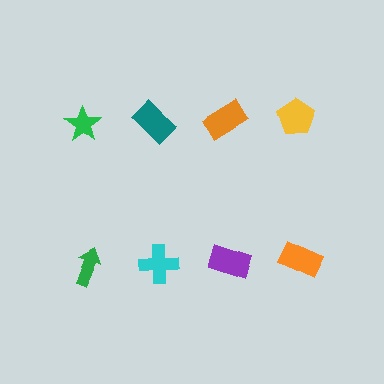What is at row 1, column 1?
A green star.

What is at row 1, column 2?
A teal rectangle.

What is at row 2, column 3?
A purple rectangle.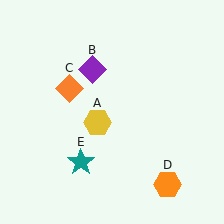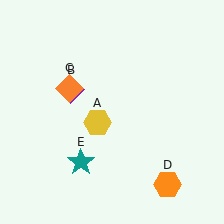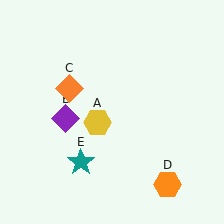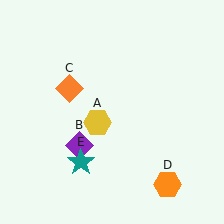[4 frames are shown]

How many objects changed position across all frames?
1 object changed position: purple diamond (object B).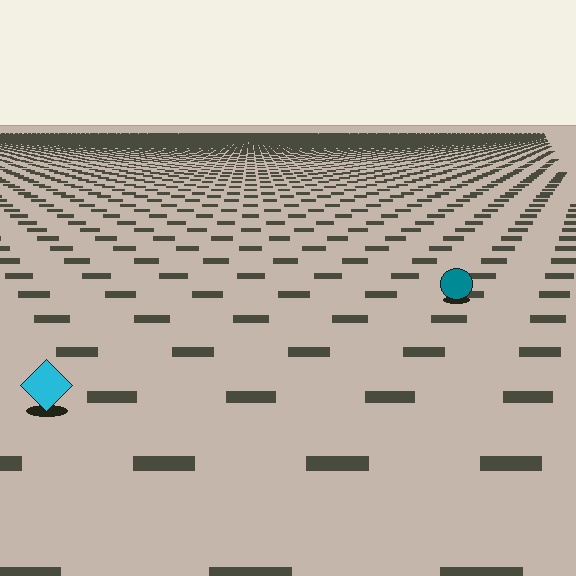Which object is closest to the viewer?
The cyan diamond is closest. The texture marks near it are larger and more spread out.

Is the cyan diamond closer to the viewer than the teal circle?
Yes. The cyan diamond is closer — you can tell from the texture gradient: the ground texture is coarser near it.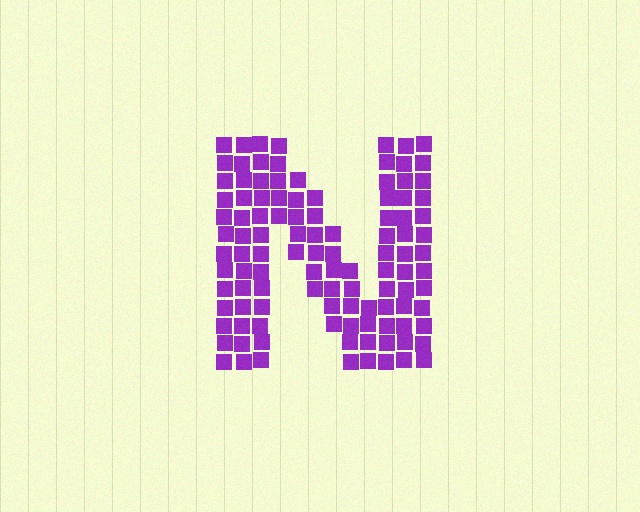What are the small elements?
The small elements are squares.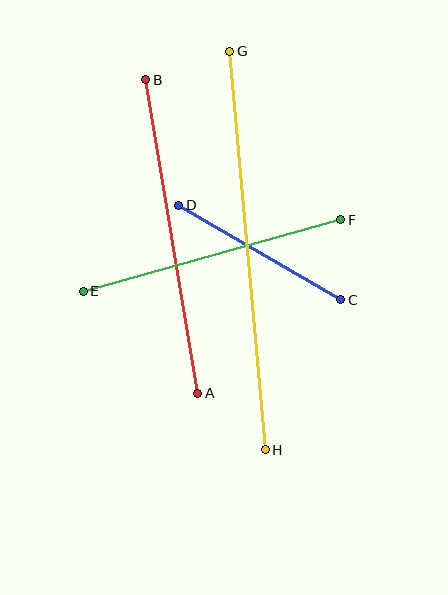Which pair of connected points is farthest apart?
Points G and H are farthest apart.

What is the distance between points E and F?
The distance is approximately 267 pixels.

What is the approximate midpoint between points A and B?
The midpoint is at approximately (171, 237) pixels.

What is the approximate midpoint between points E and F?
The midpoint is at approximately (212, 256) pixels.